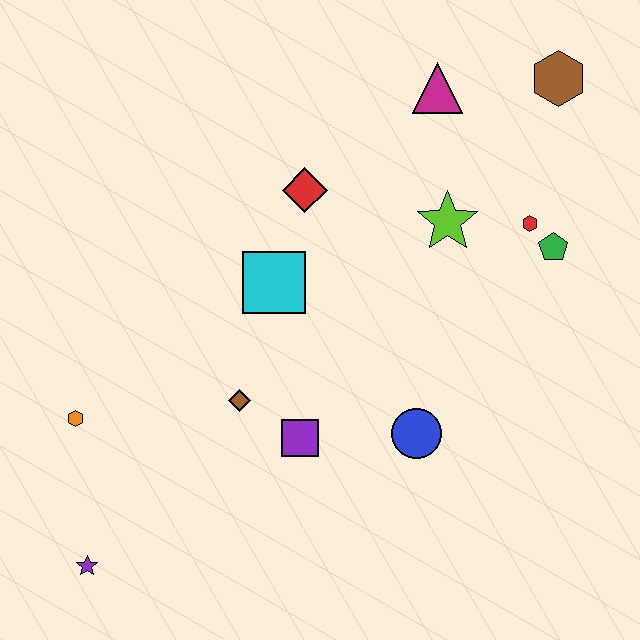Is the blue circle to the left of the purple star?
No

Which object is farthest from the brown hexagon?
The purple star is farthest from the brown hexagon.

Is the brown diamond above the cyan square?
No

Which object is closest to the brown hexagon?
The magenta triangle is closest to the brown hexagon.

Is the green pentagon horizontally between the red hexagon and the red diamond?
No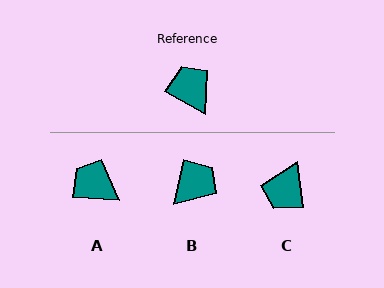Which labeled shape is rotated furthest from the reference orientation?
C, about 126 degrees away.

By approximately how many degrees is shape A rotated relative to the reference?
Approximately 26 degrees counter-clockwise.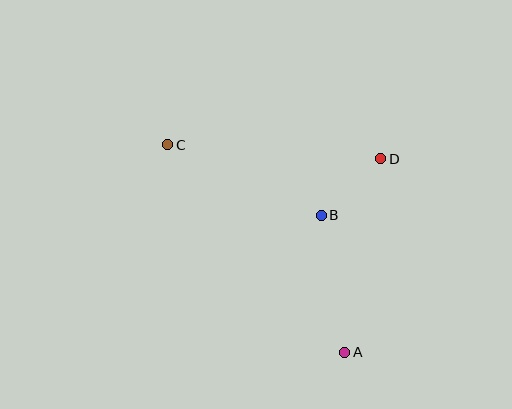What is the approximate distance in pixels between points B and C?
The distance between B and C is approximately 169 pixels.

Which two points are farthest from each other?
Points A and C are farthest from each other.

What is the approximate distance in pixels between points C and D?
The distance between C and D is approximately 213 pixels.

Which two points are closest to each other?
Points B and D are closest to each other.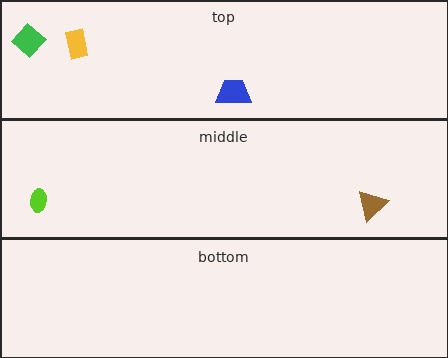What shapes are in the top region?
The green diamond, the blue trapezoid, the yellow rectangle.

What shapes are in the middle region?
The brown triangle, the lime ellipse.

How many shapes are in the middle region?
2.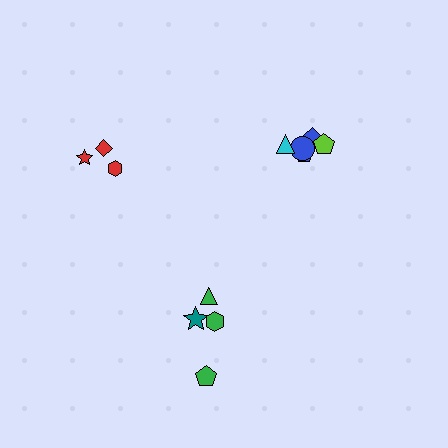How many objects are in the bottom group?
There are 4 objects.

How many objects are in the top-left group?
There are 3 objects.